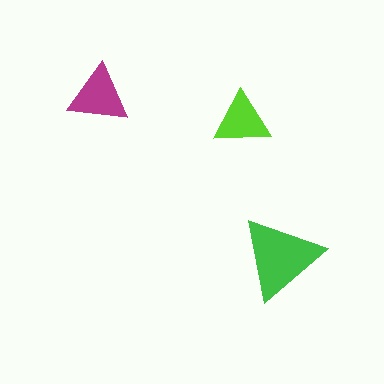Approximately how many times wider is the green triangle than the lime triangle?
About 1.5 times wider.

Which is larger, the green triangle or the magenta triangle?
The green one.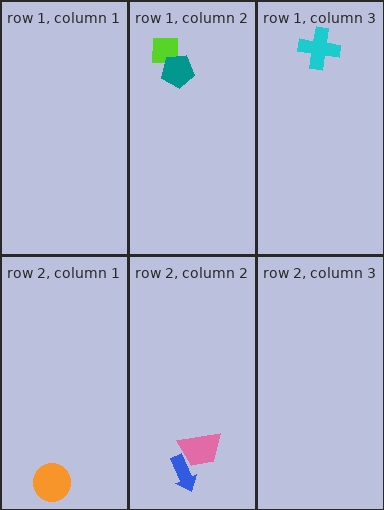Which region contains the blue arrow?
The row 2, column 2 region.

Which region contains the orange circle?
The row 2, column 1 region.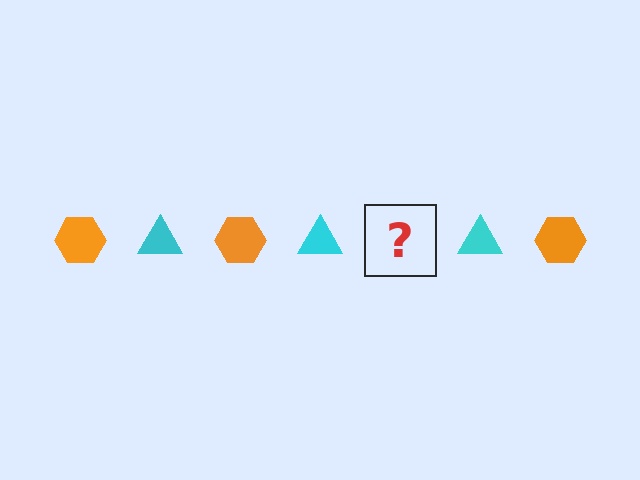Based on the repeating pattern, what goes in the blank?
The blank should be an orange hexagon.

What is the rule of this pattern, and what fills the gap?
The rule is that the pattern alternates between orange hexagon and cyan triangle. The gap should be filled with an orange hexagon.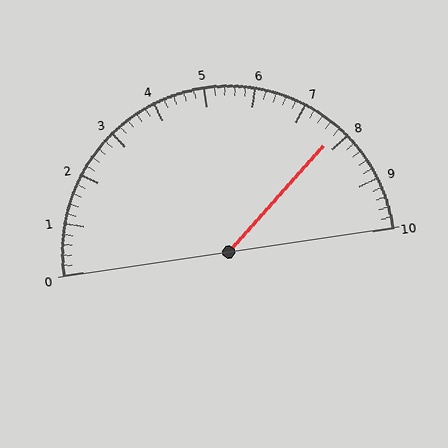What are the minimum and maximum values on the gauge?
The gauge ranges from 0 to 10.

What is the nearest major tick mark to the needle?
The nearest major tick mark is 8.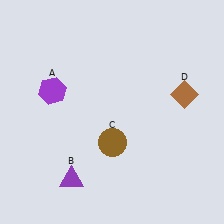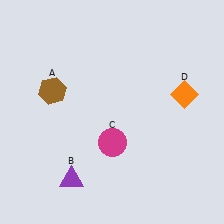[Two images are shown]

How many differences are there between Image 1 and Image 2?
There are 3 differences between the two images.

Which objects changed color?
A changed from purple to brown. C changed from brown to magenta. D changed from brown to orange.